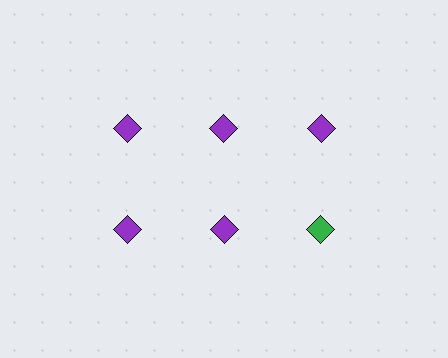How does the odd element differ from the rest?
It has a different color: green instead of purple.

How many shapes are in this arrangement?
There are 6 shapes arranged in a grid pattern.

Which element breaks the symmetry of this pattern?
The green diamond in the second row, center column breaks the symmetry. All other shapes are purple diamonds.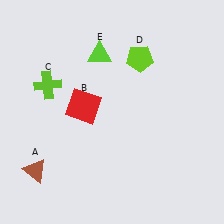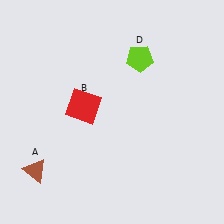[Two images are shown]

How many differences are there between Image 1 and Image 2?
There are 2 differences between the two images.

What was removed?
The lime cross (C), the lime triangle (E) were removed in Image 2.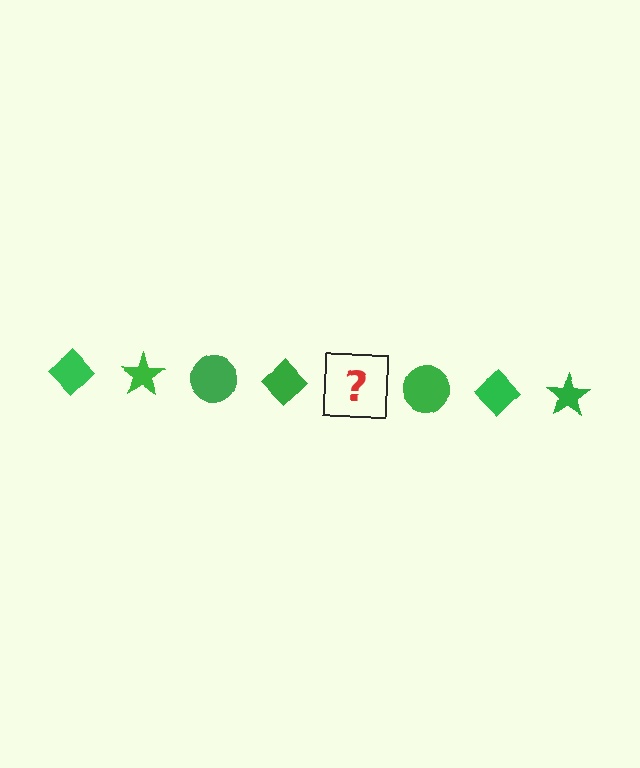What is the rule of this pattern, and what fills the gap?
The rule is that the pattern cycles through diamond, star, circle shapes in green. The gap should be filled with a green star.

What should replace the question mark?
The question mark should be replaced with a green star.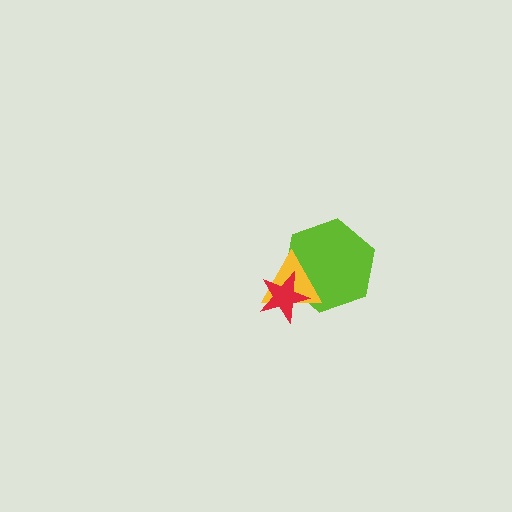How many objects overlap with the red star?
2 objects overlap with the red star.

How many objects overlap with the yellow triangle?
2 objects overlap with the yellow triangle.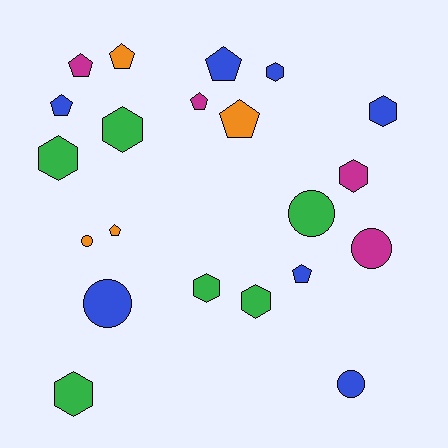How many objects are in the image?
There are 21 objects.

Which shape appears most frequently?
Hexagon, with 8 objects.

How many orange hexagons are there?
There are no orange hexagons.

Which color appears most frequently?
Blue, with 7 objects.